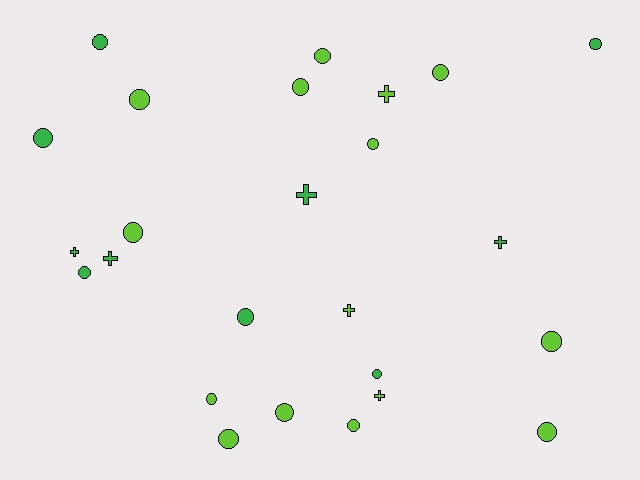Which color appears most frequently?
Lime, with 15 objects.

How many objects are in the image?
There are 25 objects.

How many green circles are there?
There are 6 green circles.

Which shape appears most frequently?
Circle, with 18 objects.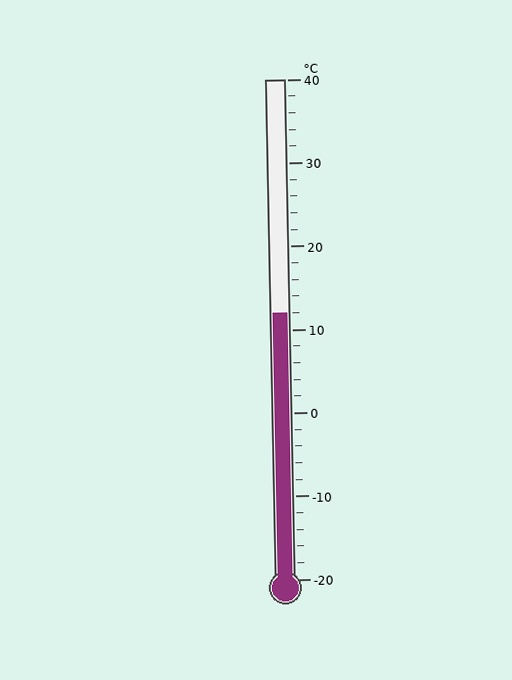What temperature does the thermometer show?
The thermometer shows approximately 12°C.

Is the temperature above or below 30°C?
The temperature is below 30°C.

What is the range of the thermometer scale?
The thermometer scale ranges from -20°C to 40°C.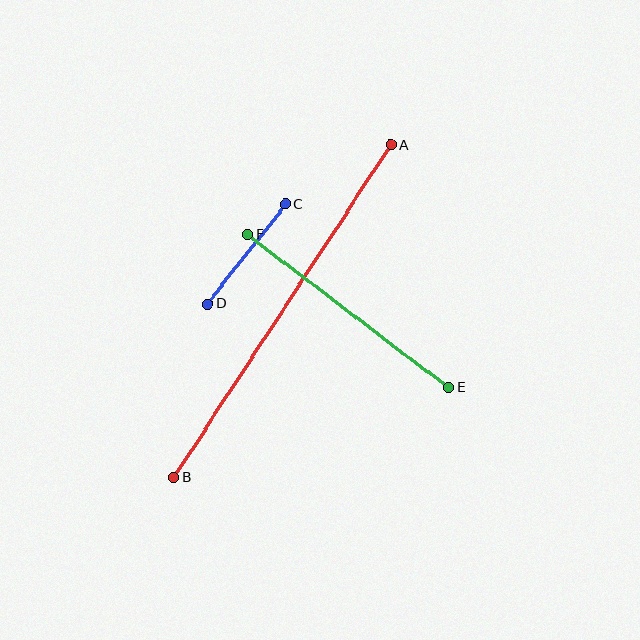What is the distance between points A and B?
The distance is approximately 397 pixels.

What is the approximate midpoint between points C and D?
The midpoint is at approximately (246, 254) pixels.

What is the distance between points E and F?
The distance is approximately 253 pixels.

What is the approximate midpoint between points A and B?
The midpoint is at approximately (283, 311) pixels.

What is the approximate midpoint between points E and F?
The midpoint is at approximately (348, 311) pixels.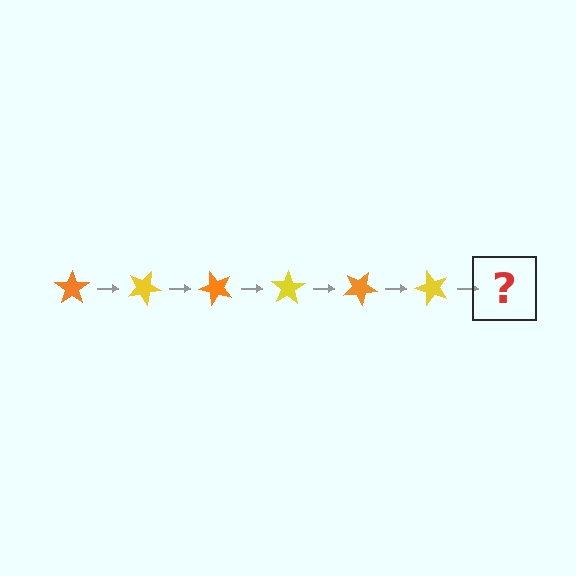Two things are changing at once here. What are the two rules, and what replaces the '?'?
The two rules are that it rotates 25 degrees each step and the color cycles through orange and yellow. The '?' should be an orange star, rotated 150 degrees from the start.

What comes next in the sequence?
The next element should be an orange star, rotated 150 degrees from the start.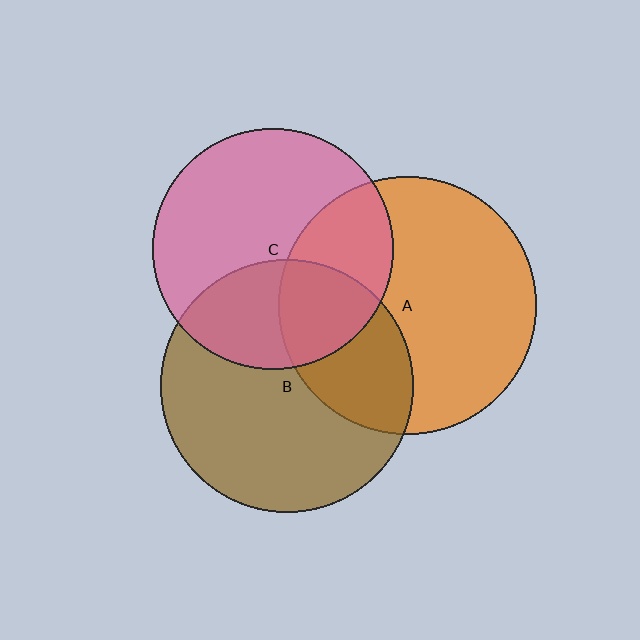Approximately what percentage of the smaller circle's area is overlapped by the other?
Approximately 35%.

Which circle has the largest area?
Circle A (orange).